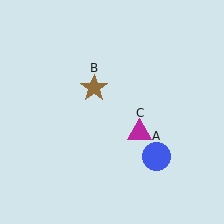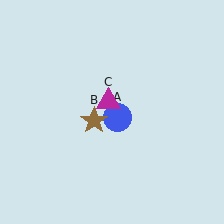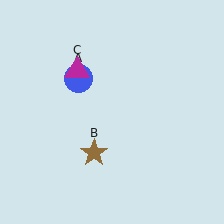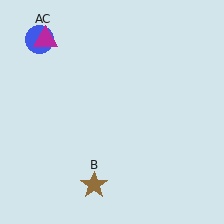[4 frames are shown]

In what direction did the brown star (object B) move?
The brown star (object B) moved down.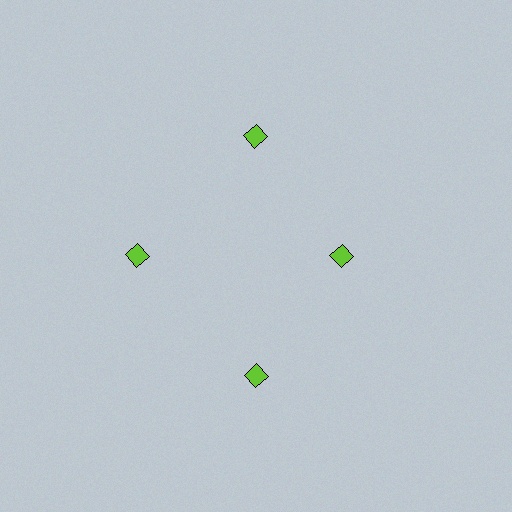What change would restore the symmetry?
The symmetry would be restored by moving it outward, back onto the ring so that all 4 diamonds sit at equal angles and equal distance from the center.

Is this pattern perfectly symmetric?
No. The 4 lime diamonds are arranged in a ring, but one element near the 3 o'clock position is pulled inward toward the center, breaking the 4-fold rotational symmetry.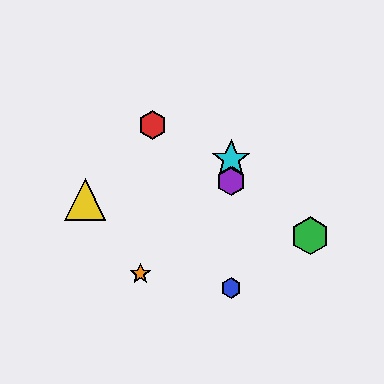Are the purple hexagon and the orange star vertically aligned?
No, the purple hexagon is at x≈231 and the orange star is at x≈140.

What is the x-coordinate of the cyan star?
The cyan star is at x≈231.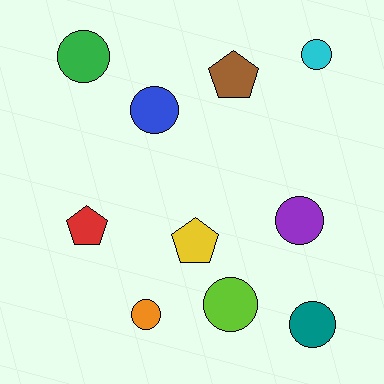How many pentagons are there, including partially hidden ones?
There are 3 pentagons.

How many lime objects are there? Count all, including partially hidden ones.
There is 1 lime object.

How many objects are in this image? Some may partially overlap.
There are 10 objects.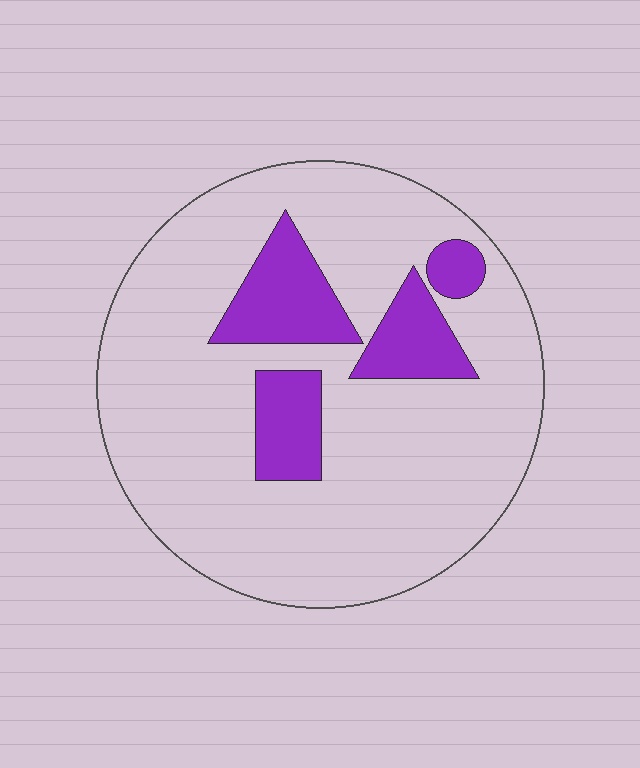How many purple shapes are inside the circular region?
4.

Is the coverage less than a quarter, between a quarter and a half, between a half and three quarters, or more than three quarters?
Less than a quarter.